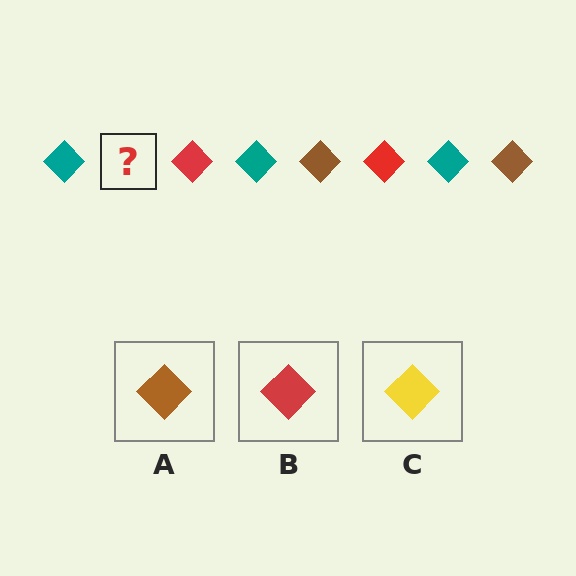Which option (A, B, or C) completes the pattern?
A.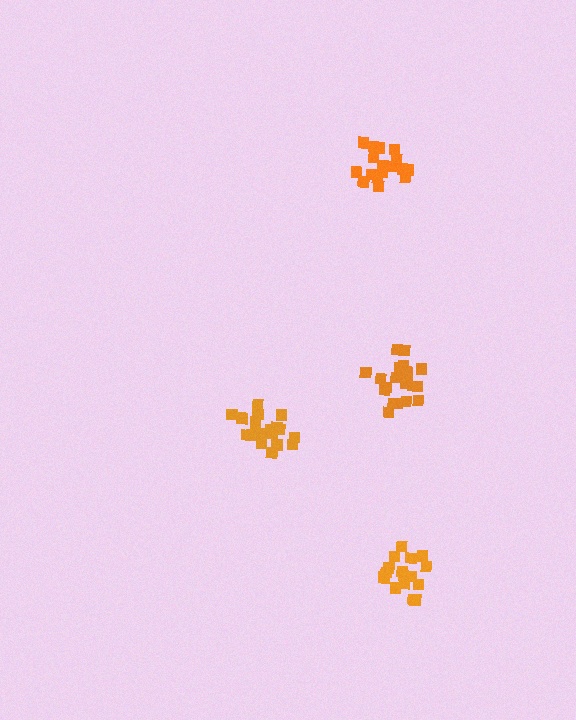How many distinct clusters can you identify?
There are 4 distinct clusters.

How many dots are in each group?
Group 1: 19 dots, Group 2: 18 dots, Group 3: 17 dots, Group 4: 21 dots (75 total).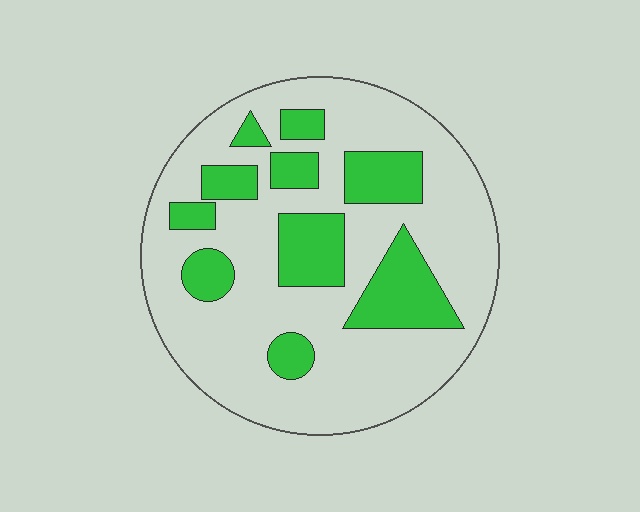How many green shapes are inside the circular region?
10.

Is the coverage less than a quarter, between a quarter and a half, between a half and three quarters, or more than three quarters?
Between a quarter and a half.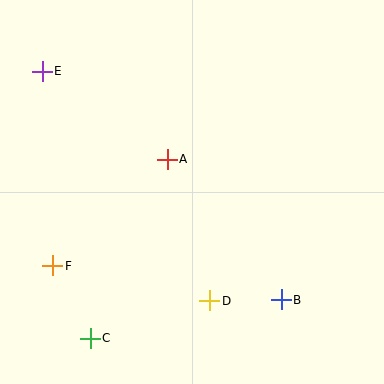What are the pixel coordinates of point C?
Point C is at (90, 338).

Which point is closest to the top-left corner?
Point E is closest to the top-left corner.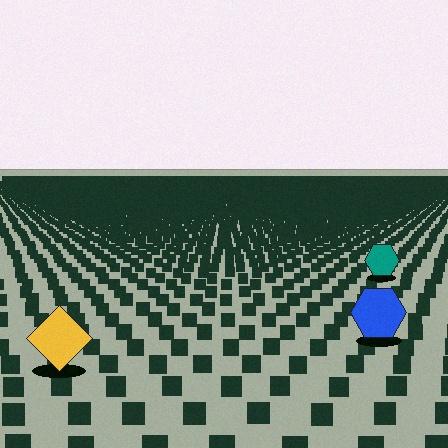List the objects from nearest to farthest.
From nearest to farthest: the yellow diamond, the blue hexagon, the teal hexagon.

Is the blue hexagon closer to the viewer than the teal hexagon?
Yes. The blue hexagon is closer — you can tell from the texture gradient: the ground texture is coarser near it.